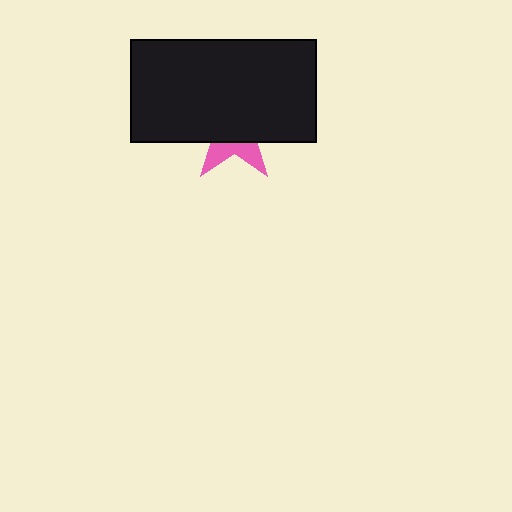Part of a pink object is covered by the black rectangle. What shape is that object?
It is a star.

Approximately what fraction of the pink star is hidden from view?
Roughly 70% of the pink star is hidden behind the black rectangle.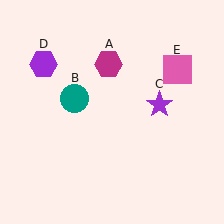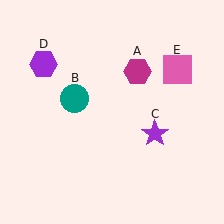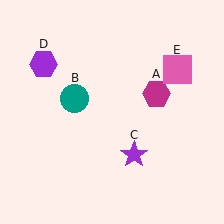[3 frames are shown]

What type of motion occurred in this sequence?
The magenta hexagon (object A), purple star (object C) rotated clockwise around the center of the scene.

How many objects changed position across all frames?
2 objects changed position: magenta hexagon (object A), purple star (object C).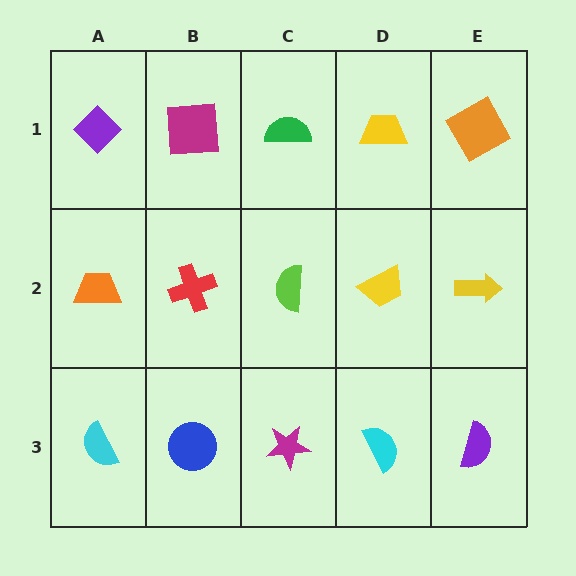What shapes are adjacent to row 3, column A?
An orange trapezoid (row 2, column A), a blue circle (row 3, column B).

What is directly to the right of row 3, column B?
A magenta star.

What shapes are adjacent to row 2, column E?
An orange square (row 1, column E), a purple semicircle (row 3, column E), a yellow trapezoid (row 2, column D).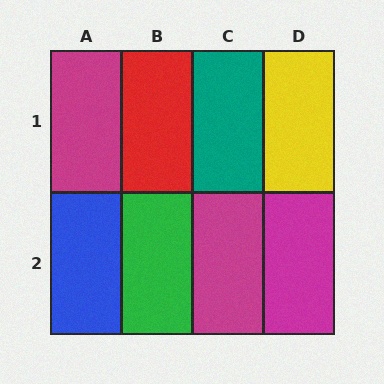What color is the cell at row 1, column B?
Red.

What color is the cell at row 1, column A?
Magenta.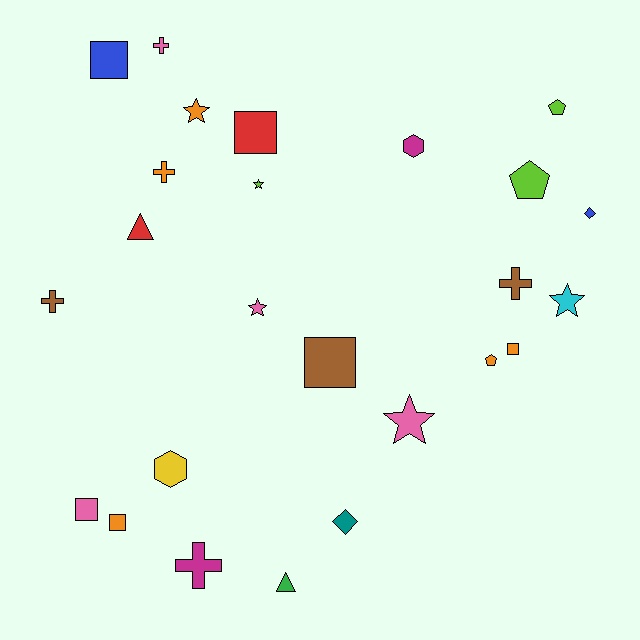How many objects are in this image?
There are 25 objects.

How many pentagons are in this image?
There are 3 pentagons.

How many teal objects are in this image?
There is 1 teal object.